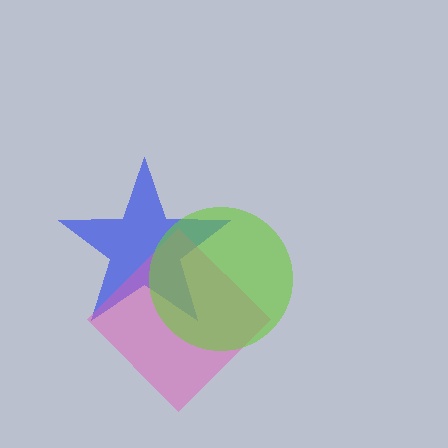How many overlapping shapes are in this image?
There are 3 overlapping shapes in the image.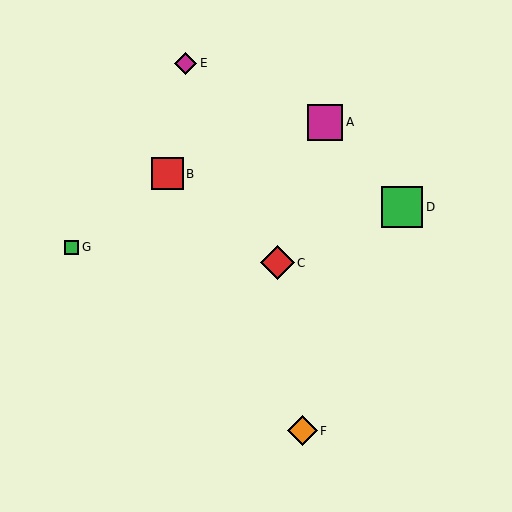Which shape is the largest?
The green square (labeled D) is the largest.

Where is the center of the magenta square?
The center of the magenta square is at (325, 122).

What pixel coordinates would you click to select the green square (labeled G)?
Click at (71, 247) to select the green square G.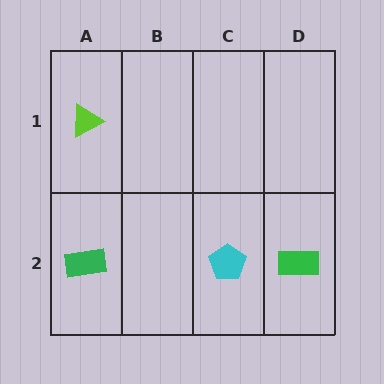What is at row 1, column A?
A lime triangle.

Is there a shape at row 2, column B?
No, that cell is empty.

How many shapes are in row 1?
1 shape.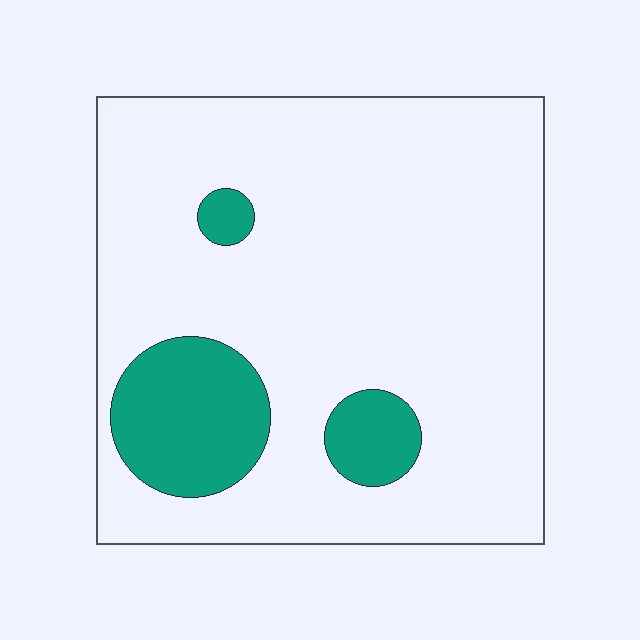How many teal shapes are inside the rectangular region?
3.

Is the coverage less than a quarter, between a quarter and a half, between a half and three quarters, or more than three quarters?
Less than a quarter.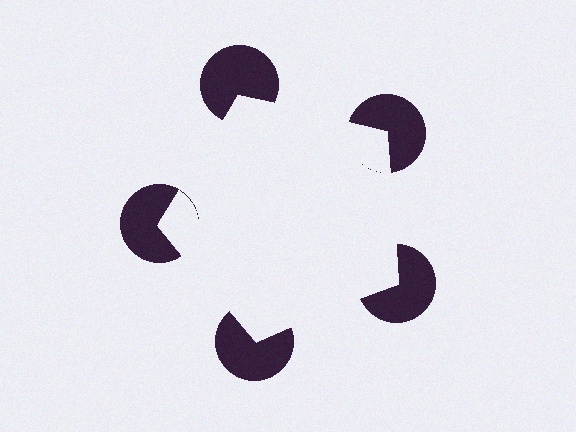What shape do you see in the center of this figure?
An illusory pentagon — its edges are inferred from the aligned wedge cuts in the pac-man discs, not physically drawn.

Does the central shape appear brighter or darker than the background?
It typically appears slightly brighter than the background, even though no actual brightness change is drawn.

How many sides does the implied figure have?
5 sides.